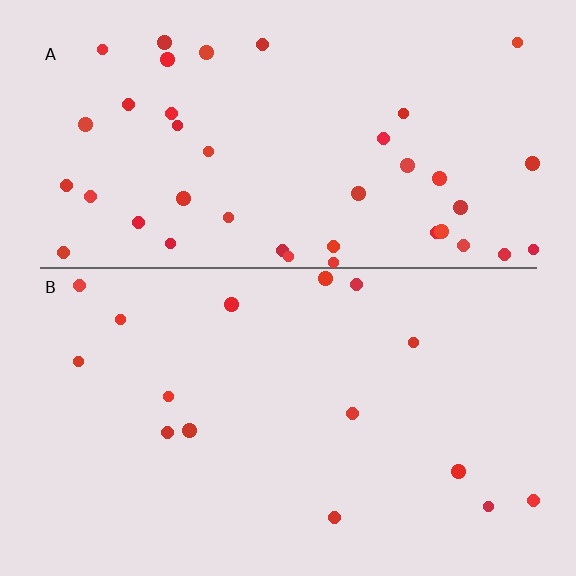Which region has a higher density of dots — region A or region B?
A (the top).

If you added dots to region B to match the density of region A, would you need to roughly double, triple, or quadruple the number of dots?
Approximately triple.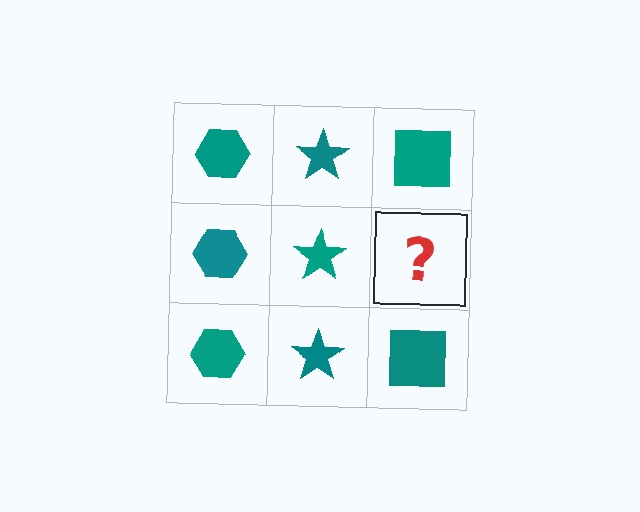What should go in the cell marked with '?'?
The missing cell should contain a teal square.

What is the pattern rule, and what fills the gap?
The rule is that each column has a consistent shape. The gap should be filled with a teal square.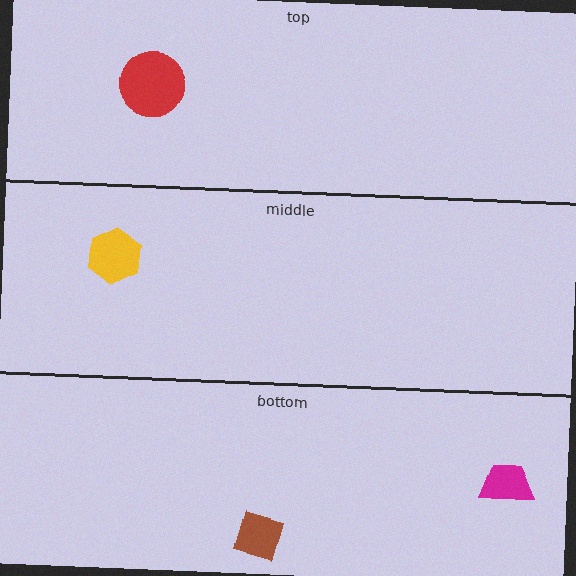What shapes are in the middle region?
The yellow hexagon.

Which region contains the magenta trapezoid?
The bottom region.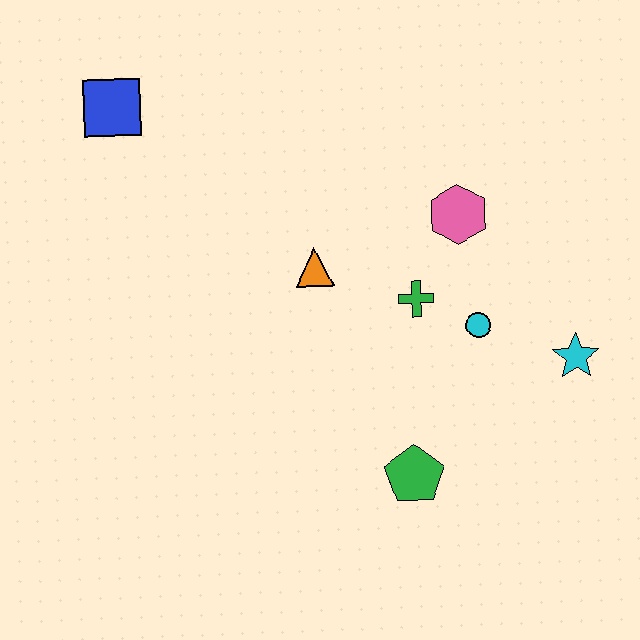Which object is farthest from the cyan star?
The blue square is farthest from the cyan star.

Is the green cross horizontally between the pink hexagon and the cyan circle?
No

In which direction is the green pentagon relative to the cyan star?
The green pentagon is to the left of the cyan star.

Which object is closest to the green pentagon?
The cyan circle is closest to the green pentagon.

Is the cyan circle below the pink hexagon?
Yes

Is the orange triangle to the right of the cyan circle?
No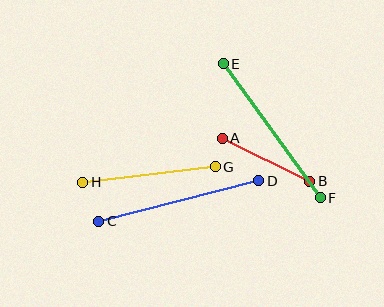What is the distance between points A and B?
The distance is approximately 97 pixels.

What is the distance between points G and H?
The distance is approximately 133 pixels.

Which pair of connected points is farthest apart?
Points E and F are farthest apart.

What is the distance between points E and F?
The distance is approximately 165 pixels.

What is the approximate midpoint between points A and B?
The midpoint is at approximately (266, 160) pixels.